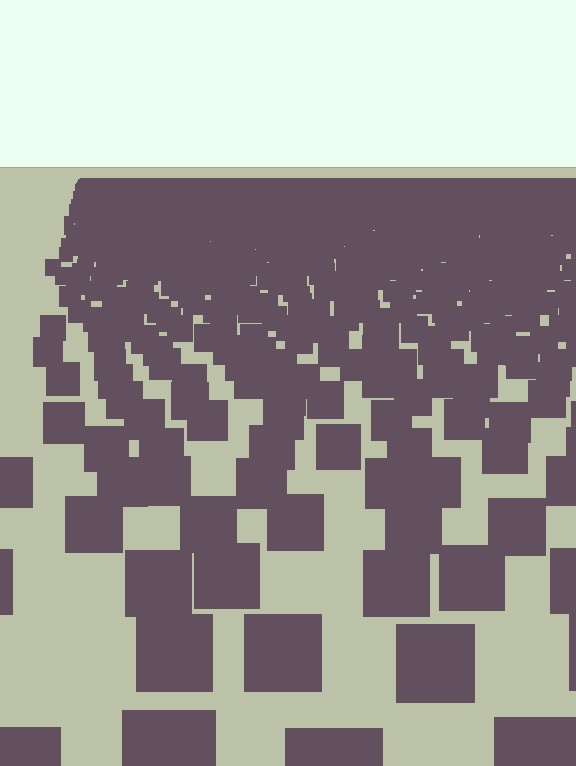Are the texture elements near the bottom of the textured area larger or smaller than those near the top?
Larger. Near the bottom, elements are closer to the viewer and appear at a bigger on-screen size.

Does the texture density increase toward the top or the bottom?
Density increases toward the top.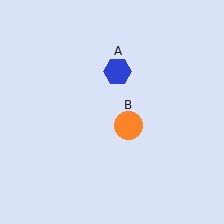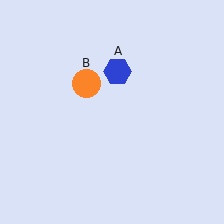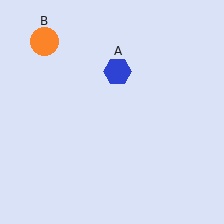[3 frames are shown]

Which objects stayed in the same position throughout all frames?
Blue hexagon (object A) remained stationary.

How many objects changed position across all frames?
1 object changed position: orange circle (object B).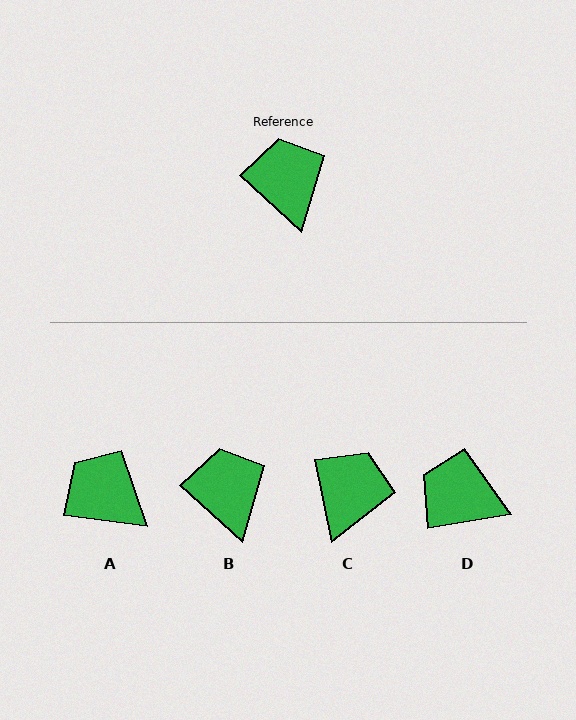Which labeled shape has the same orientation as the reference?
B.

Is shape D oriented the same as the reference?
No, it is off by about 52 degrees.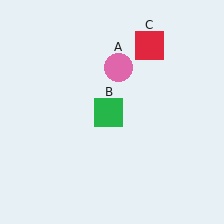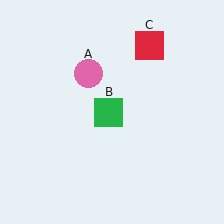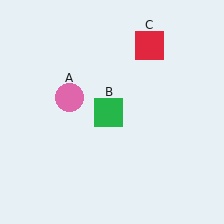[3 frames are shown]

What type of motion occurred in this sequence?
The pink circle (object A) rotated counterclockwise around the center of the scene.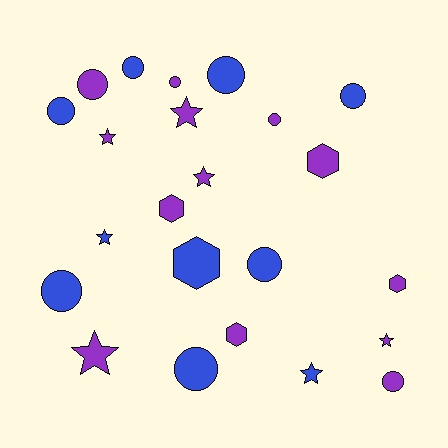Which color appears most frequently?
Purple, with 13 objects.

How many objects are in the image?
There are 23 objects.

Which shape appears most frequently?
Circle, with 11 objects.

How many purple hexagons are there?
There are 4 purple hexagons.